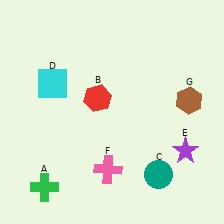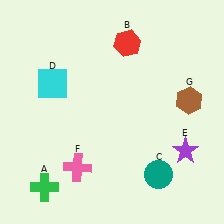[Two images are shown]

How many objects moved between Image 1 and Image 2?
2 objects moved between the two images.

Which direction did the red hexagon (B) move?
The red hexagon (B) moved up.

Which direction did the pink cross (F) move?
The pink cross (F) moved left.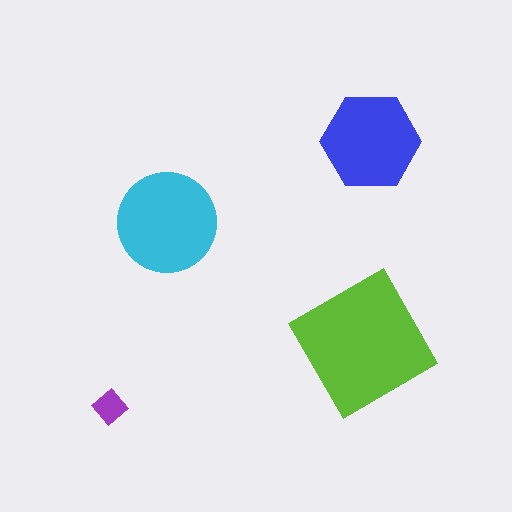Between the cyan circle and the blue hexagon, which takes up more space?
The cyan circle.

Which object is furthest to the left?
The purple diamond is leftmost.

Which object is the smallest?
The purple diamond.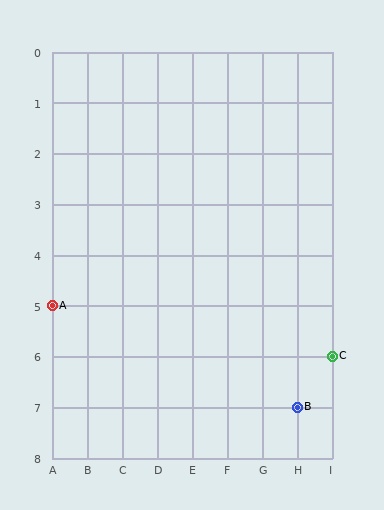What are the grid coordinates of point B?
Point B is at grid coordinates (H, 7).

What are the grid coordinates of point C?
Point C is at grid coordinates (I, 6).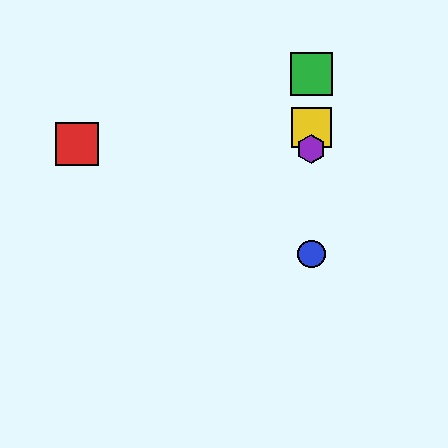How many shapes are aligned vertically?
4 shapes (the blue circle, the green square, the yellow square, the purple hexagon) are aligned vertically.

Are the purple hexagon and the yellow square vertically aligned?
Yes, both are at x≈311.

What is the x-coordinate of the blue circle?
The blue circle is at x≈311.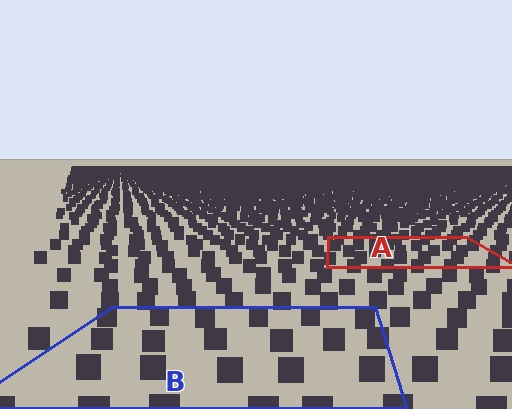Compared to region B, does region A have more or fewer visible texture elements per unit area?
Region A has more texture elements per unit area — they are packed more densely because it is farther away.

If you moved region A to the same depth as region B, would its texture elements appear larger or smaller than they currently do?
They would appear larger. At a closer depth, the same texture elements are projected at a bigger on-screen size.